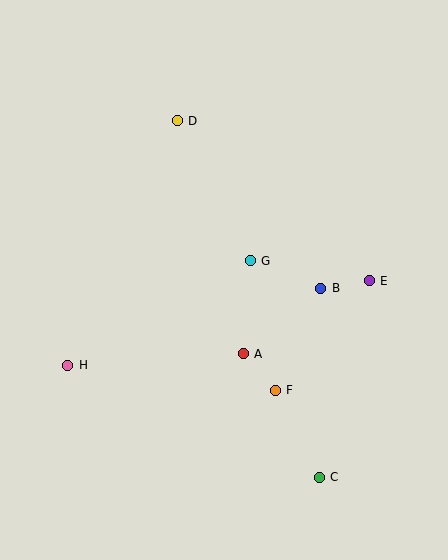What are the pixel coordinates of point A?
Point A is at (243, 354).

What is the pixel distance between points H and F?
The distance between H and F is 209 pixels.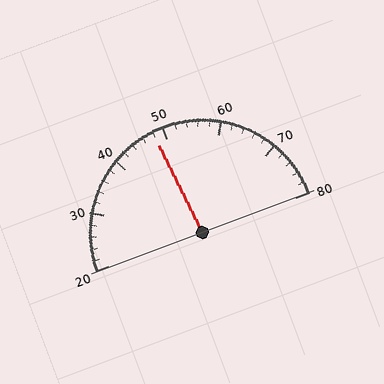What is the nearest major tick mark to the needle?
The nearest major tick mark is 50.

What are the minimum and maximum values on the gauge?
The gauge ranges from 20 to 80.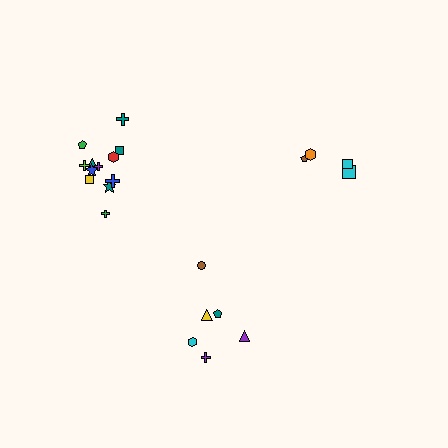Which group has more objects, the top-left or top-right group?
The top-left group.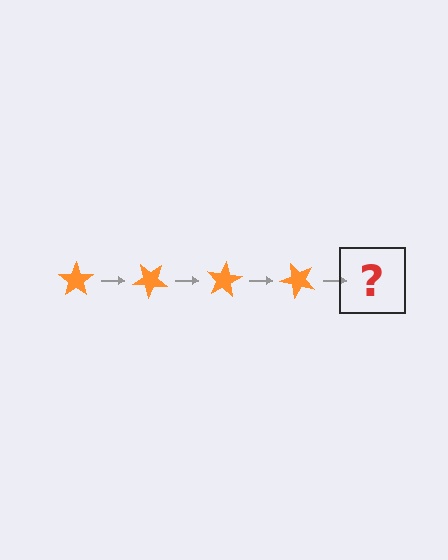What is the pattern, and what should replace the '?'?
The pattern is that the star rotates 40 degrees each step. The '?' should be an orange star rotated 160 degrees.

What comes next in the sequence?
The next element should be an orange star rotated 160 degrees.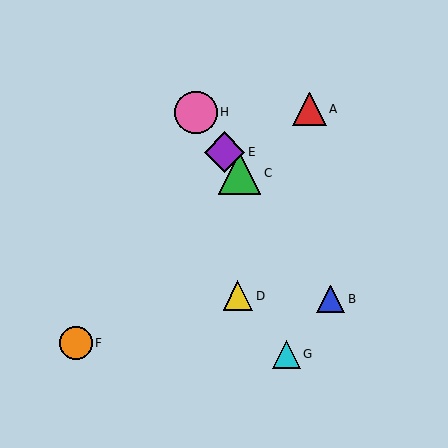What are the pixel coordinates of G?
Object G is at (286, 354).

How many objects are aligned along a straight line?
4 objects (B, C, E, H) are aligned along a straight line.